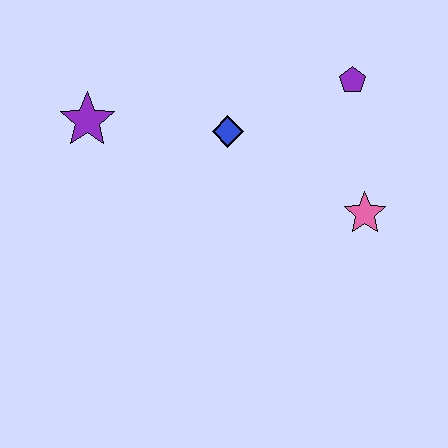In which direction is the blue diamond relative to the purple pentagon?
The blue diamond is to the left of the purple pentagon.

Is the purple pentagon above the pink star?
Yes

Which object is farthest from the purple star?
The pink star is farthest from the purple star.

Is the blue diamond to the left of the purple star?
No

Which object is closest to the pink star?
The purple pentagon is closest to the pink star.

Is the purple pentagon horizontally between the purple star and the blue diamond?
No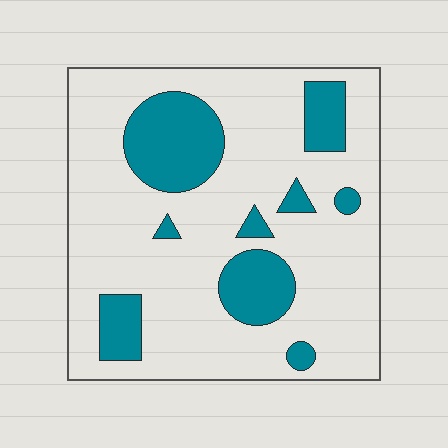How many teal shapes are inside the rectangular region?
9.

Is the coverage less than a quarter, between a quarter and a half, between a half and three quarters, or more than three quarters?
Less than a quarter.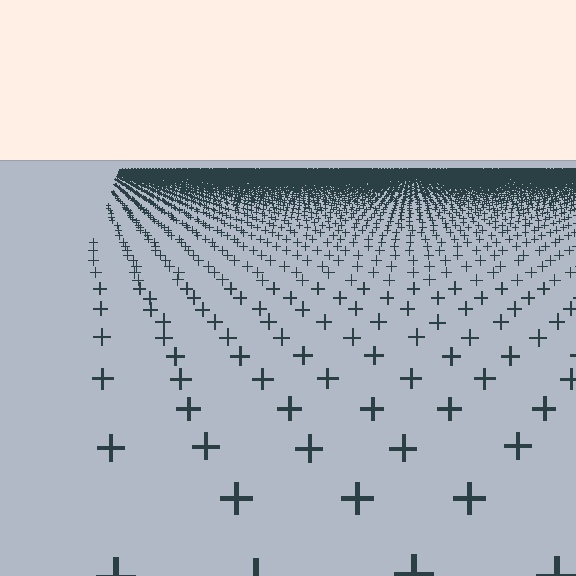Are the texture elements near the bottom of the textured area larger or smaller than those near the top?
Larger. Near the bottom, elements are closer to the viewer and appear at a bigger on-screen size.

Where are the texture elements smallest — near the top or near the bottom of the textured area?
Near the top.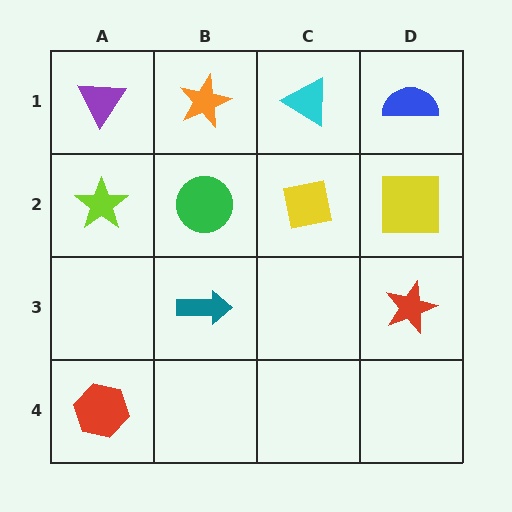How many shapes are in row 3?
2 shapes.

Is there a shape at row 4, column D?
No, that cell is empty.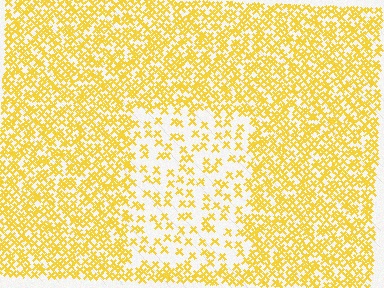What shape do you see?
I see a rectangle.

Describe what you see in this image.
The image contains small yellow elements arranged at two different densities. A rectangle-shaped region is visible where the elements are less densely packed than the surrounding area.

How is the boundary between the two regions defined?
The boundary is defined by a change in element density (approximately 2.6x ratio). All elements are the same color, size, and shape.